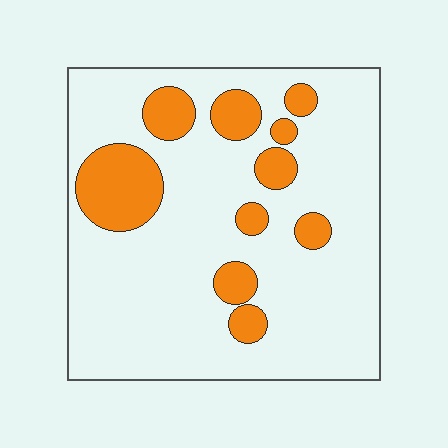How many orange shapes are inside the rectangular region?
10.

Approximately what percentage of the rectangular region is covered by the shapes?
Approximately 20%.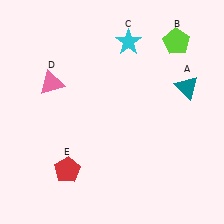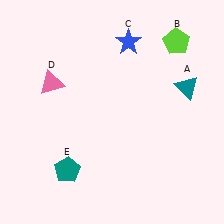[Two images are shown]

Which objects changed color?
C changed from cyan to blue. E changed from red to teal.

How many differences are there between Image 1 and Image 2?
There are 2 differences between the two images.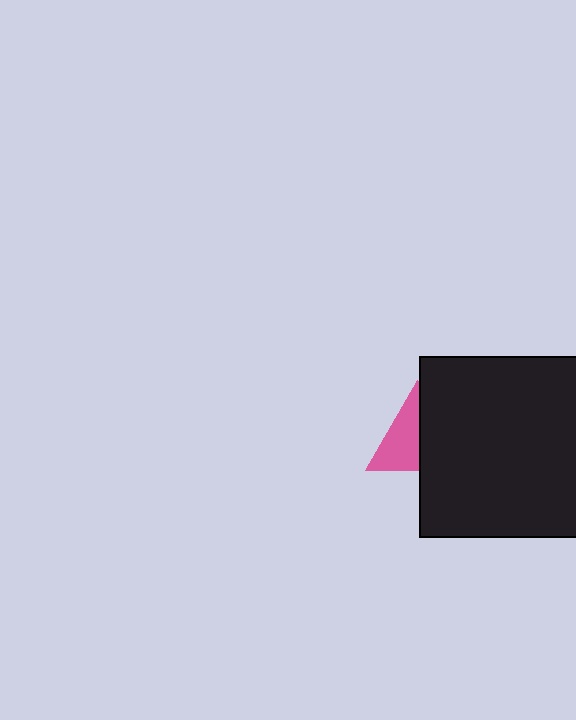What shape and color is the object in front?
The object in front is a black square.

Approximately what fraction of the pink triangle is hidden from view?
Roughly 47% of the pink triangle is hidden behind the black square.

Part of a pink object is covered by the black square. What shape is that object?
It is a triangle.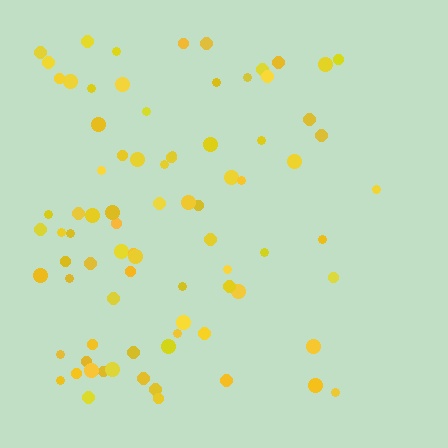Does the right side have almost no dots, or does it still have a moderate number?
Still a moderate number, just noticeably fewer than the left.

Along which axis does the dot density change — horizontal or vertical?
Horizontal.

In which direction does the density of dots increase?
From right to left, with the left side densest.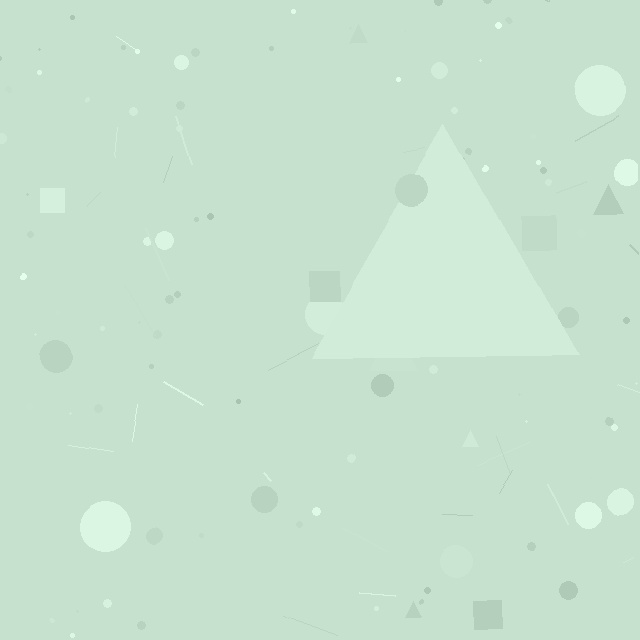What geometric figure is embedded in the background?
A triangle is embedded in the background.